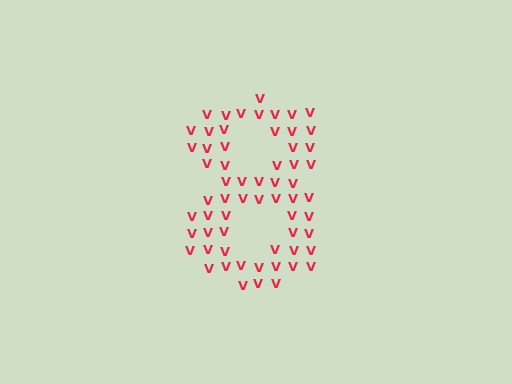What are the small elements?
The small elements are letter V's.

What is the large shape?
The large shape is the digit 8.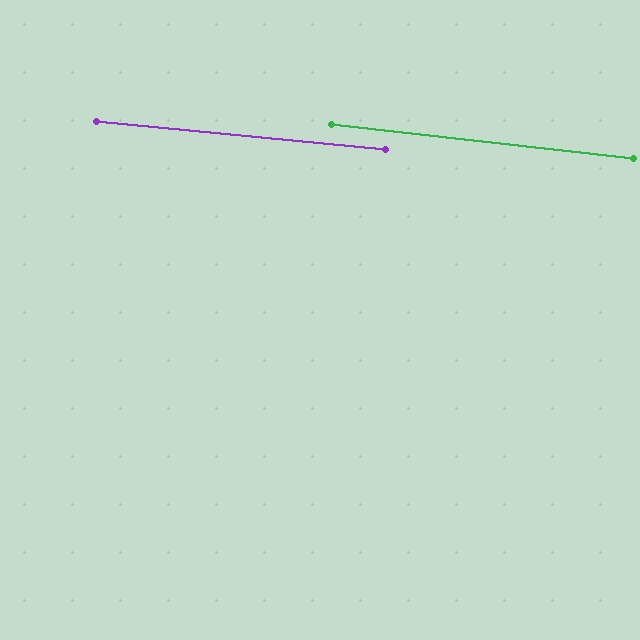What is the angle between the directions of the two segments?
Approximately 1 degree.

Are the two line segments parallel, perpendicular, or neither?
Parallel — their directions differ by only 0.9°.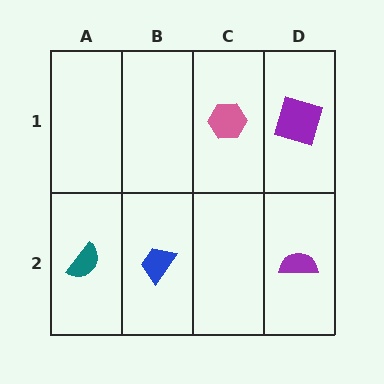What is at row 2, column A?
A teal semicircle.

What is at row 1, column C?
A pink hexagon.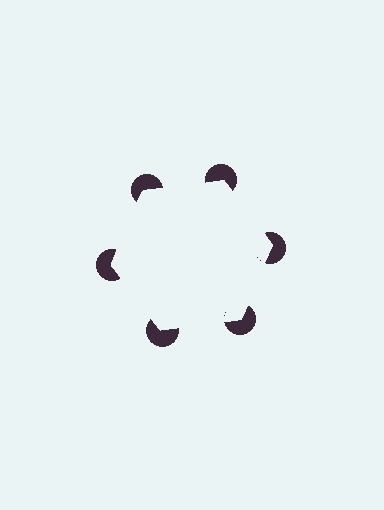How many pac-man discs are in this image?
There are 6 — one at each vertex of the illusory hexagon.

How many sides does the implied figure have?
6 sides.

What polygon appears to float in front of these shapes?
An illusory hexagon — its edges are inferred from the aligned wedge cuts in the pac-man discs, not physically drawn.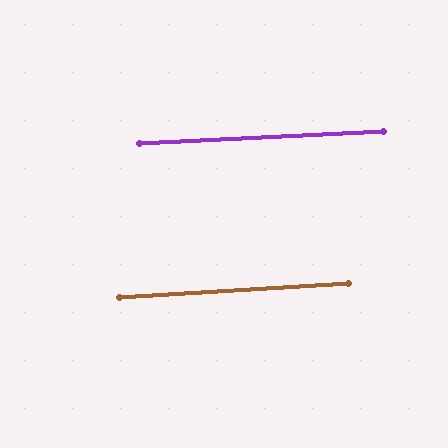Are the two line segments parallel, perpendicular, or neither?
Parallel — their directions differ by only 0.5°.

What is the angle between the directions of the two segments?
Approximately 1 degree.